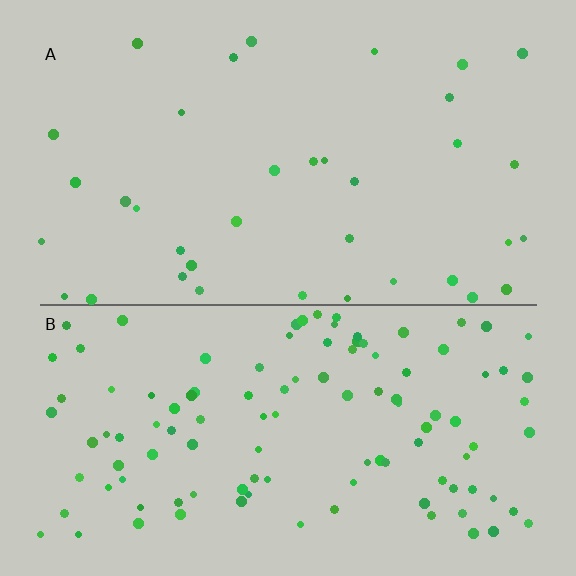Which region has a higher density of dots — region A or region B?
B (the bottom).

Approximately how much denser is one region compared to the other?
Approximately 3.1× — region B over region A.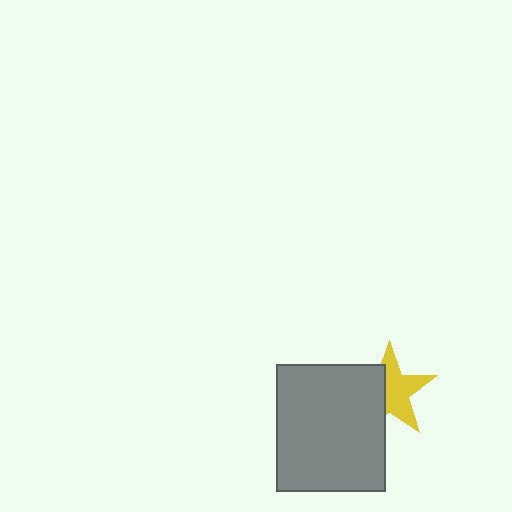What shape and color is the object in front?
The object in front is a gray rectangle.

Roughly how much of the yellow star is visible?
About half of it is visible (roughly 59%).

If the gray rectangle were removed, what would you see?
You would see the complete yellow star.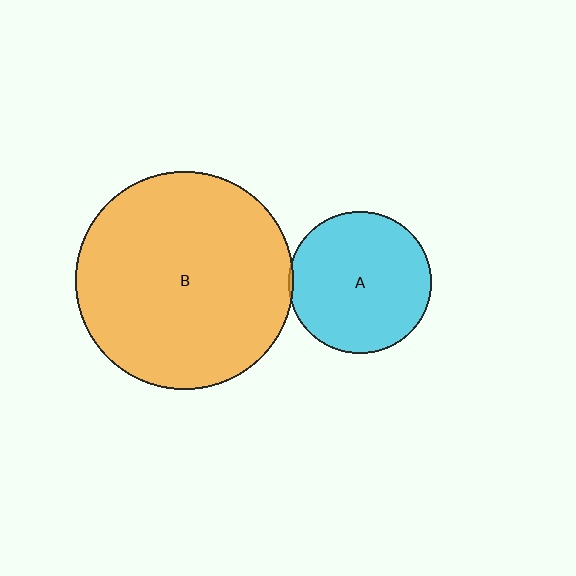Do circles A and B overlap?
Yes.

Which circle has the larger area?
Circle B (orange).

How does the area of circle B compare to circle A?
Approximately 2.3 times.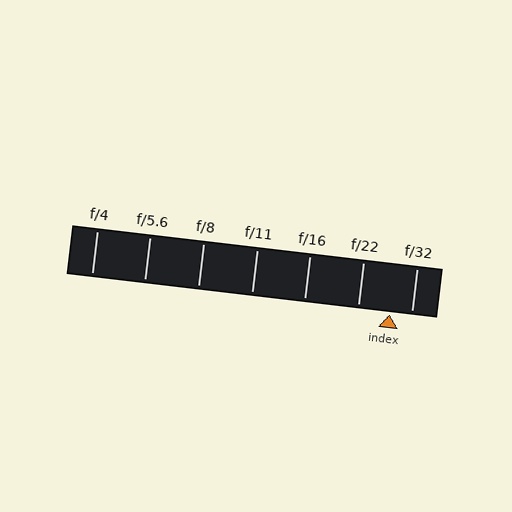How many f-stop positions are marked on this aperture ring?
There are 7 f-stop positions marked.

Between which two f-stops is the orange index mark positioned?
The index mark is between f/22 and f/32.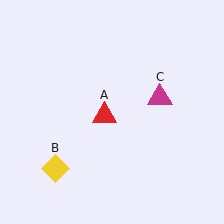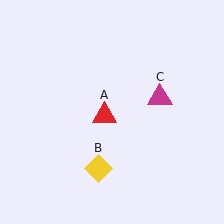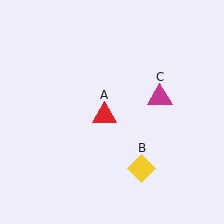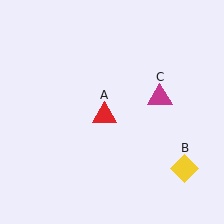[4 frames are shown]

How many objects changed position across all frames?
1 object changed position: yellow diamond (object B).